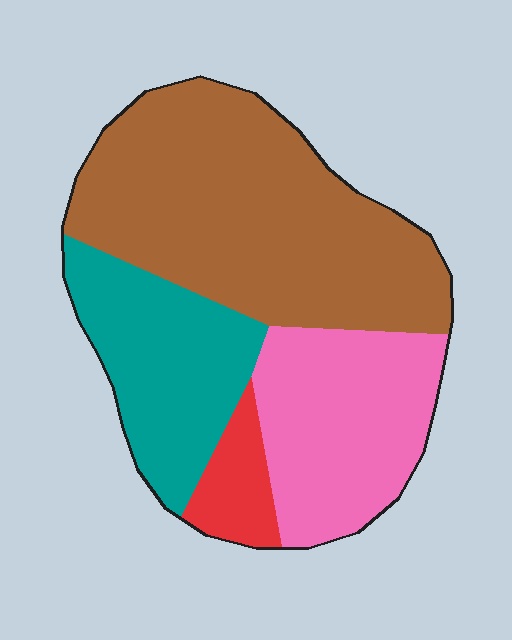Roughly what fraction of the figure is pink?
Pink takes up about one quarter (1/4) of the figure.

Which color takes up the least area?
Red, at roughly 5%.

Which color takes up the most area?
Brown, at roughly 45%.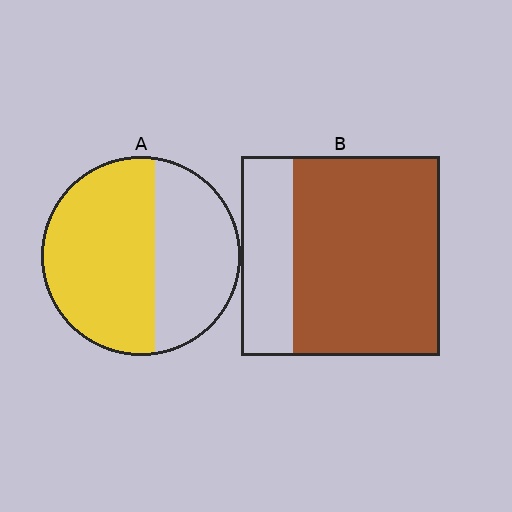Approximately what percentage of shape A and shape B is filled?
A is approximately 60% and B is approximately 75%.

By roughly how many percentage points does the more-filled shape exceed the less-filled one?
By roughly 15 percentage points (B over A).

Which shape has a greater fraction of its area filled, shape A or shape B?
Shape B.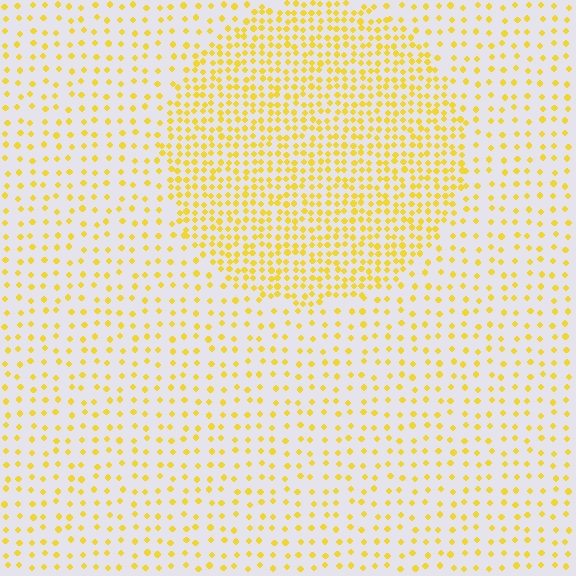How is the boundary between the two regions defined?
The boundary is defined by a change in element density (approximately 2.3x ratio). All elements are the same color, size, and shape.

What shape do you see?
I see a circle.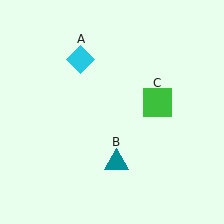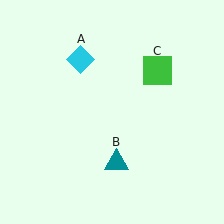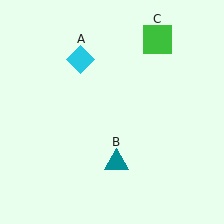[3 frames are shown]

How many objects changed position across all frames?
1 object changed position: green square (object C).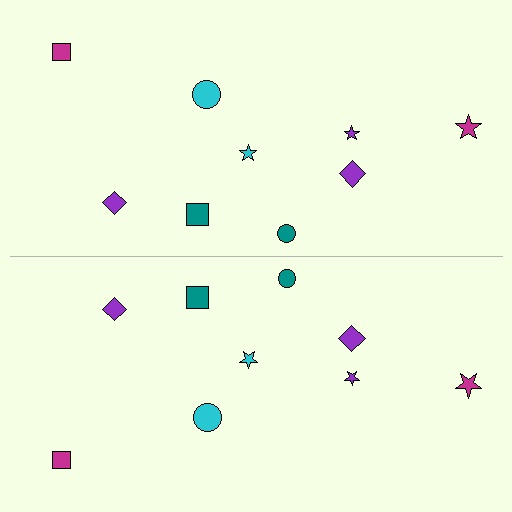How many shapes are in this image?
There are 18 shapes in this image.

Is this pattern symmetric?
Yes, this pattern has bilateral (reflection) symmetry.